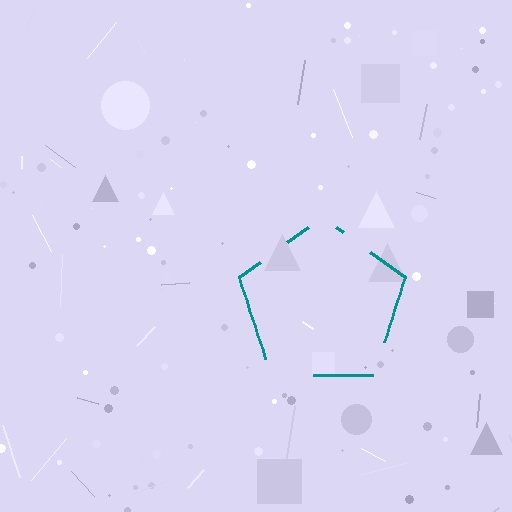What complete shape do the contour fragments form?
The contour fragments form a pentagon.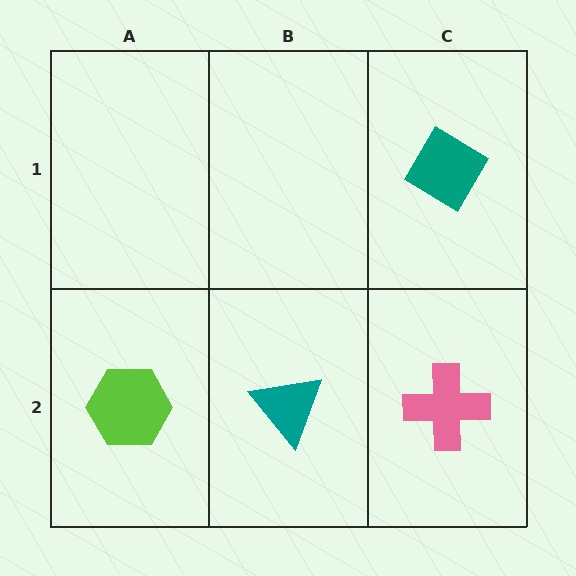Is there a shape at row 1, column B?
No, that cell is empty.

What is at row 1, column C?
A teal diamond.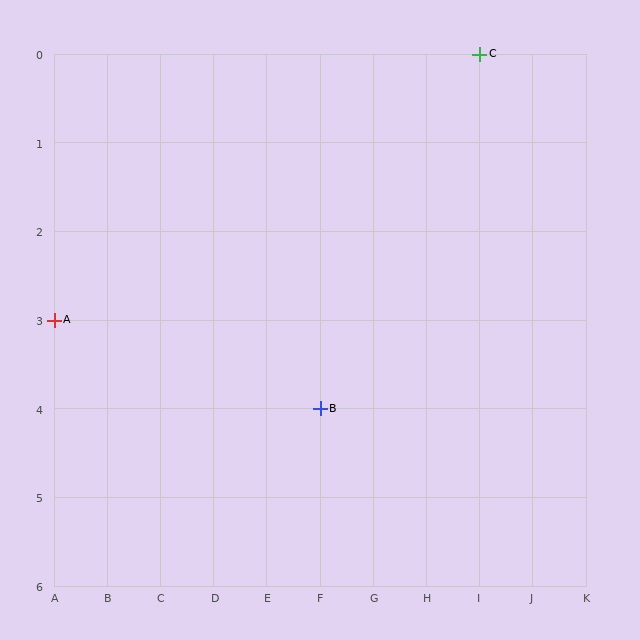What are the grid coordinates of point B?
Point B is at grid coordinates (F, 4).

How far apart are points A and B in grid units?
Points A and B are 5 columns and 1 row apart (about 5.1 grid units diagonally).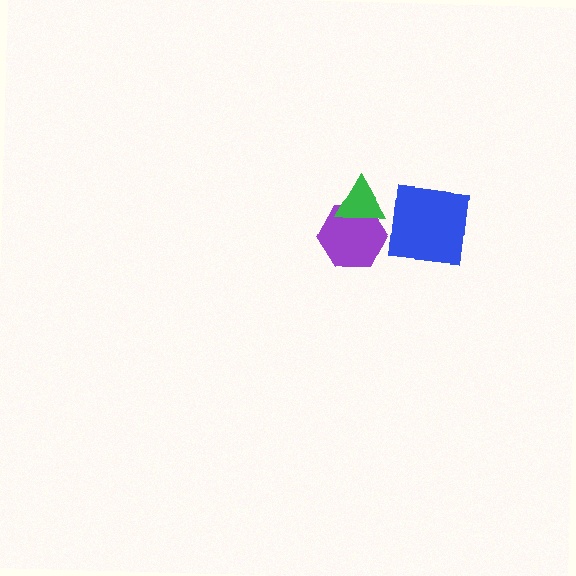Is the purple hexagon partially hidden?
Yes, it is partially covered by another shape.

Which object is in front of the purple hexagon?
The green triangle is in front of the purple hexagon.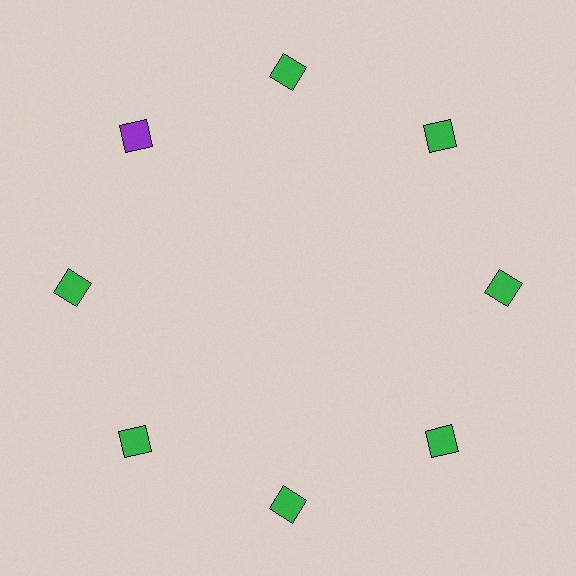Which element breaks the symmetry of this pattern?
The purple square at roughly the 10 o'clock position breaks the symmetry. All other shapes are green squares.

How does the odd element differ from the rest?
It has a different color: purple instead of green.